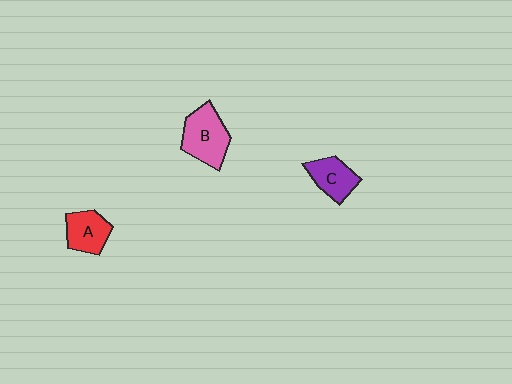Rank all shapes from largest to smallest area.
From largest to smallest: B (pink), A (red), C (purple).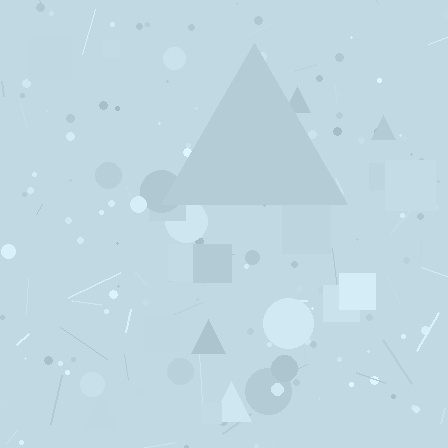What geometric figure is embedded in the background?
A triangle is embedded in the background.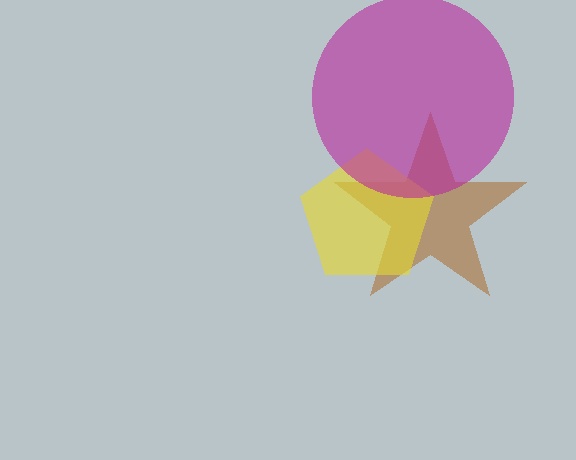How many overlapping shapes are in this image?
There are 3 overlapping shapes in the image.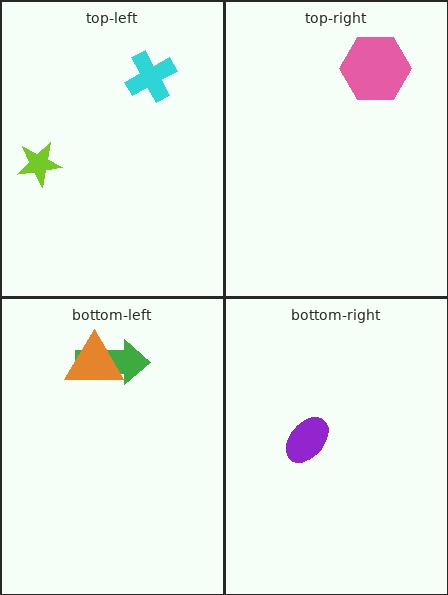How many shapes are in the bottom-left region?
2.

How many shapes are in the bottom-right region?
1.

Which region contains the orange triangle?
The bottom-left region.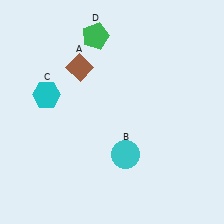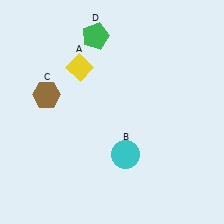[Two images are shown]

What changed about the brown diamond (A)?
In Image 1, A is brown. In Image 2, it changed to yellow.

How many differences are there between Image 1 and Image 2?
There are 2 differences between the two images.